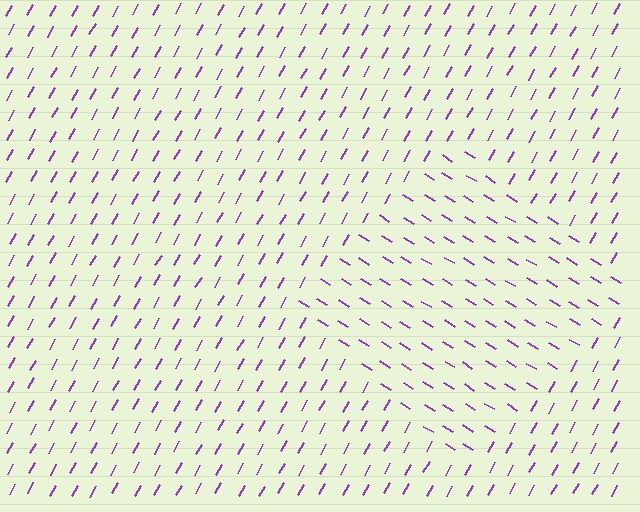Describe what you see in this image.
The image is filled with small purple line segments. A diamond region in the image has lines oriented differently from the surrounding lines, creating a visible texture boundary.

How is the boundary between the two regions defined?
The boundary is defined purely by a change in line orientation (approximately 88 degrees difference). All lines are the same color and thickness.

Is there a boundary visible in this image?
Yes, there is a texture boundary formed by a change in line orientation.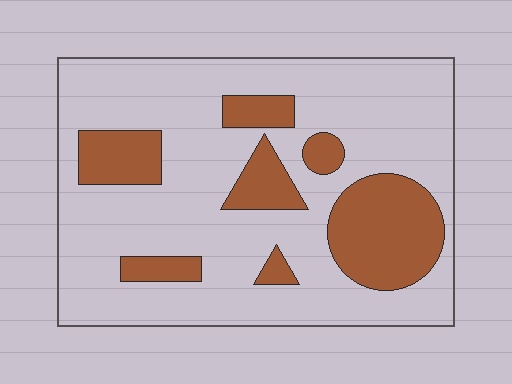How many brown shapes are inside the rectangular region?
7.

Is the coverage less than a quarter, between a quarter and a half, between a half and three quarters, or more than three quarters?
Less than a quarter.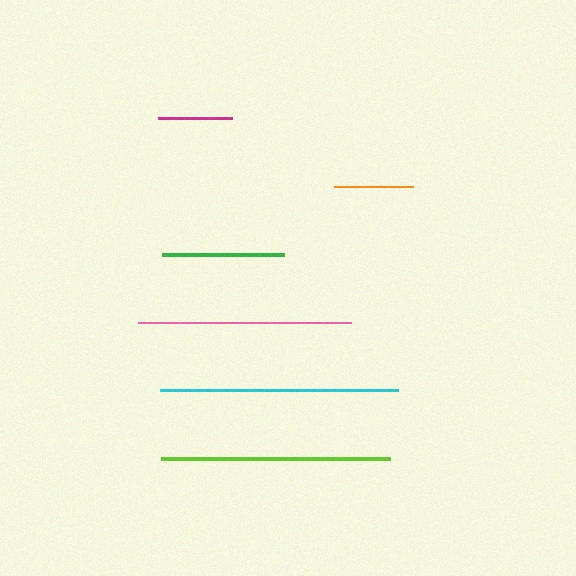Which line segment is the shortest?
The magenta line is the shortest at approximately 74 pixels.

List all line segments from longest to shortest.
From longest to shortest: cyan, lime, pink, green, orange, magenta.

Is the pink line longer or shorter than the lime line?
The lime line is longer than the pink line.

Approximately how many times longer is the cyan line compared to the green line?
The cyan line is approximately 2.0 times the length of the green line.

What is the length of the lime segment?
The lime segment is approximately 229 pixels long.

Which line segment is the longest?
The cyan line is the longest at approximately 238 pixels.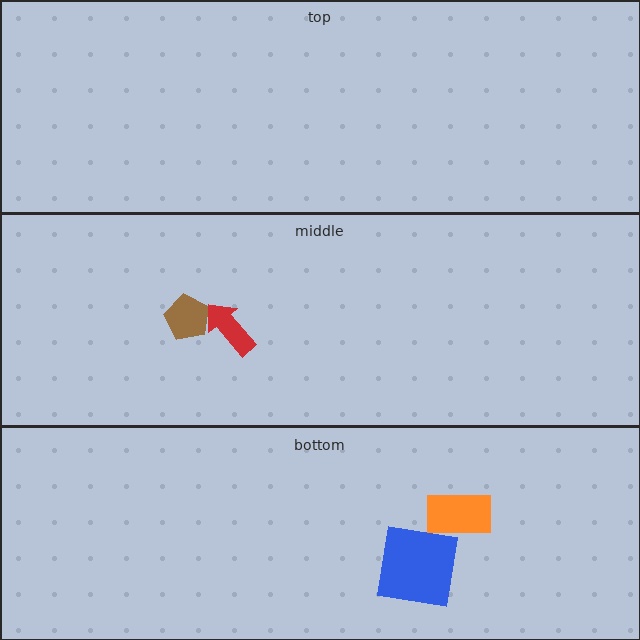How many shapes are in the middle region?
2.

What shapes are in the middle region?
The brown pentagon, the red arrow.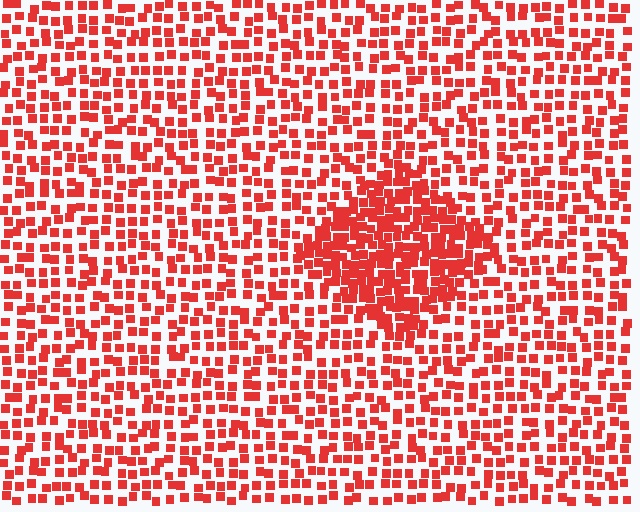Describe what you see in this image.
The image contains small red elements arranged at two different densities. A diamond-shaped region is visible where the elements are more densely packed than the surrounding area.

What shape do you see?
I see a diamond.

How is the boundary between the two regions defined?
The boundary is defined by a change in element density (approximately 2.0x ratio). All elements are the same color, size, and shape.